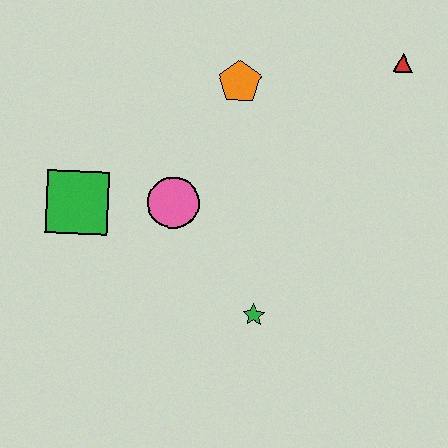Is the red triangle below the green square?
No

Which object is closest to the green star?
The pink circle is closest to the green star.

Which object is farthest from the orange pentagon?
The green star is farthest from the orange pentagon.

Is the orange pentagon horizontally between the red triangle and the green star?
No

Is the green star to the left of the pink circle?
No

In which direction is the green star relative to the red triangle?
The green star is below the red triangle.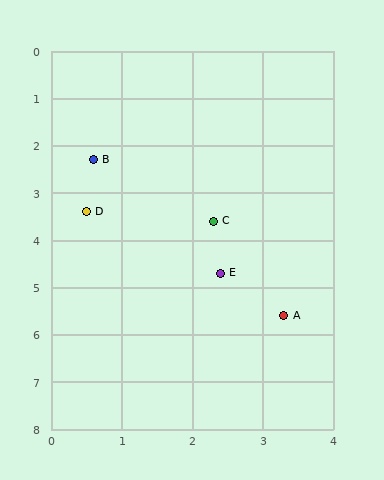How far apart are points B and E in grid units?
Points B and E are about 3.0 grid units apart.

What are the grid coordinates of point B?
Point B is at approximately (0.6, 2.3).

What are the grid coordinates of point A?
Point A is at approximately (3.3, 5.6).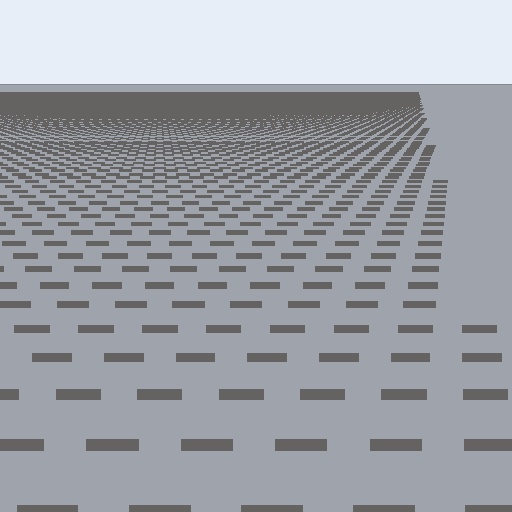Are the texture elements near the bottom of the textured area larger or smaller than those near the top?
Larger. Near the bottom, elements are closer to the viewer and appear at a bigger on-screen size.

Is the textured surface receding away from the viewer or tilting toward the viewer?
The surface is receding away from the viewer. Texture elements get smaller and denser toward the top.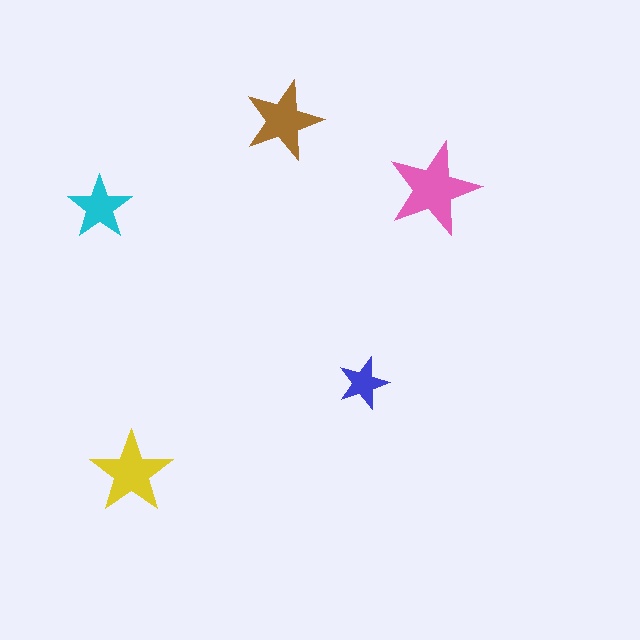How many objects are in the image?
There are 5 objects in the image.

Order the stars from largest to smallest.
the pink one, the yellow one, the brown one, the cyan one, the blue one.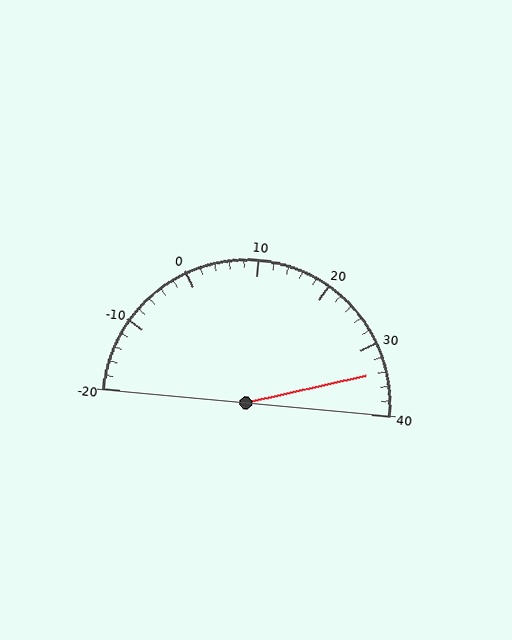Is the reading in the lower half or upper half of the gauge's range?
The reading is in the upper half of the range (-20 to 40).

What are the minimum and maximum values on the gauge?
The gauge ranges from -20 to 40.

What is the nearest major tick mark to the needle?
The nearest major tick mark is 30.